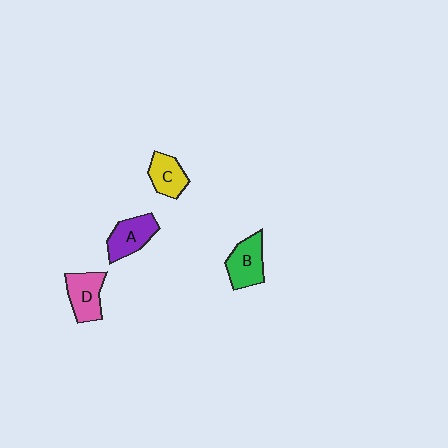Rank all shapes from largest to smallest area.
From largest to smallest: B (green), A (purple), D (pink), C (yellow).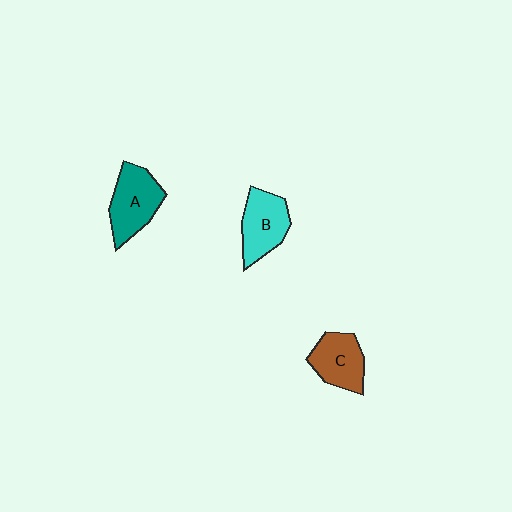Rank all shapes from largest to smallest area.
From largest to smallest: A (teal), B (cyan), C (brown).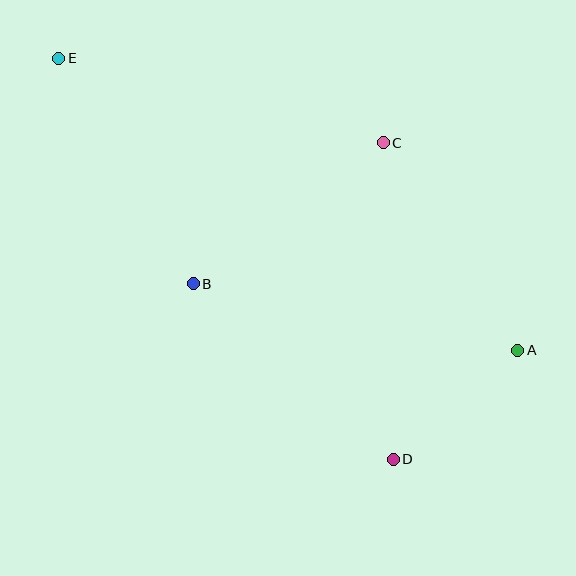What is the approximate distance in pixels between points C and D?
The distance between C and D is approximately 316 pixels.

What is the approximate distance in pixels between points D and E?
The distance between D and E is approximately 522 pixels.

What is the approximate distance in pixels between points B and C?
The distance between B and C is approximately 237 pixels.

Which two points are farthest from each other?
Points A and E are farthest from each other.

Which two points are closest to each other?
Points A and D are closest to each other.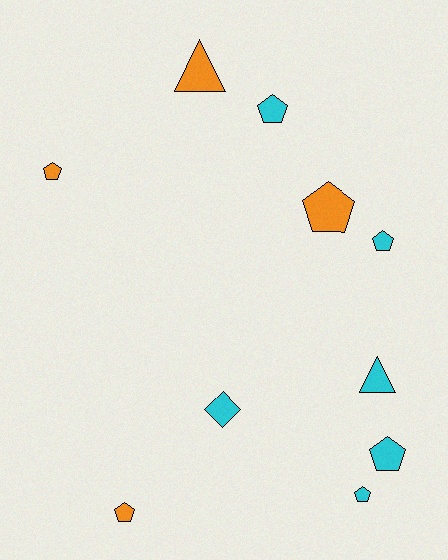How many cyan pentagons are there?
There are 4 cyan pentagons.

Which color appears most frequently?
Cyan, with 6 objects.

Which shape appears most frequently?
Pentagon, with 7 objects.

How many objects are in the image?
There are 10 objects.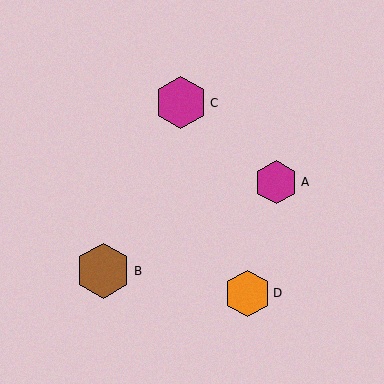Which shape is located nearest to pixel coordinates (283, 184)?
The magenta hexagon (labeled A) at (276, 182) is nearest to that location.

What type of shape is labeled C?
Shape C is a magenta hexagon.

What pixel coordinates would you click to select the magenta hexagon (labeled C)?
Click at (181, 103) to select the magenta hexagon C.